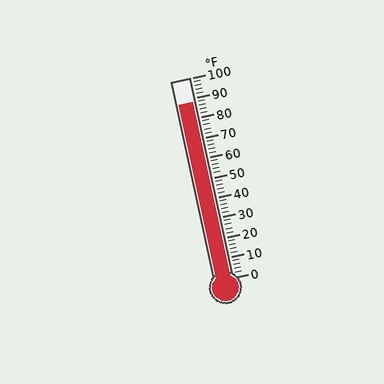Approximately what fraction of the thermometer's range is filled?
The thermometer is filled to approximately 90% of its range.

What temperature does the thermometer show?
The thermometer shows approximately 88°F.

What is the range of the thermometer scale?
The thermometer scale ranges from 0°F to 100°F.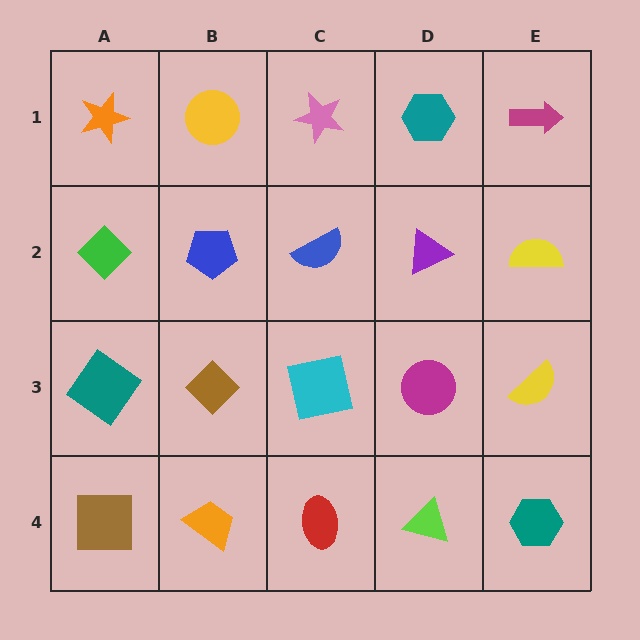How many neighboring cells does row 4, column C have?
3.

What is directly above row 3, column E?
A yellow semicircle.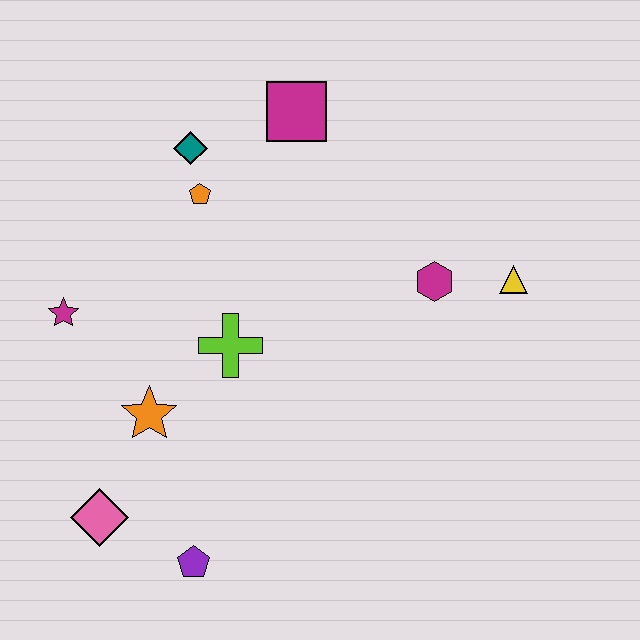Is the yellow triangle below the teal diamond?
Yes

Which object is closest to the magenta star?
The orange star is closest to the magenta star.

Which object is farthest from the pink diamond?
The yellow triangle is farthest from the pink diamond.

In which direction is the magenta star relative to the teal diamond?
The magenta star is below the teal diamond.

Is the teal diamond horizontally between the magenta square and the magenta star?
Yes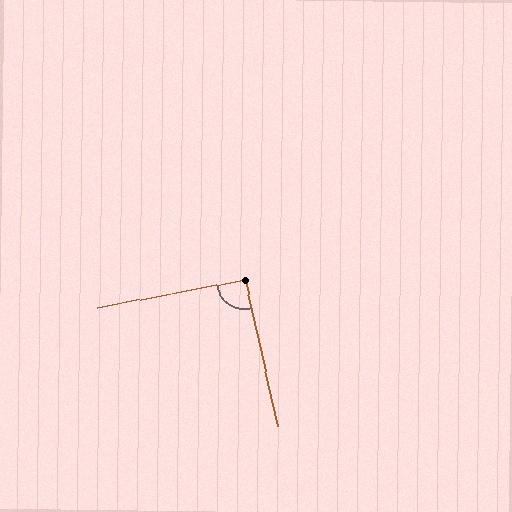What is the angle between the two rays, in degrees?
Approximately 92 degrees.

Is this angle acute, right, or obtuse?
It is approximately a right angle.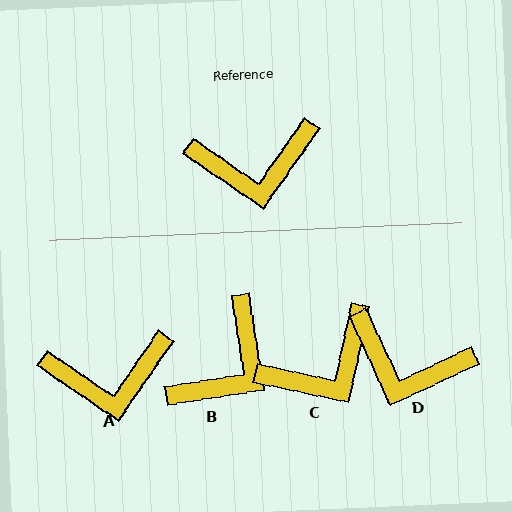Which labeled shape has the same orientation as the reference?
A.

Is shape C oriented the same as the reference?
No, it is off by about 23 degrees.